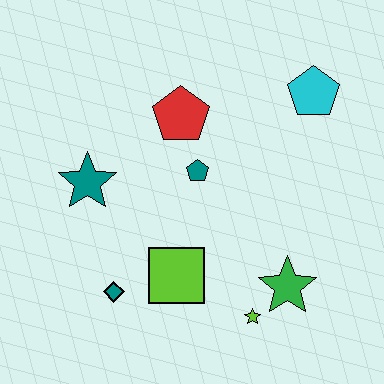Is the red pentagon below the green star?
No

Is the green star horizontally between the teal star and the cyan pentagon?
Yes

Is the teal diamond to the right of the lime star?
No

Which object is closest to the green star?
The lime star is closest to the green star.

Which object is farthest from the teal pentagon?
The lime star is farthest from the teal pentagon.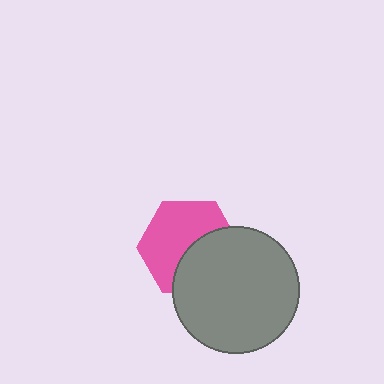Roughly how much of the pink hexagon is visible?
About half of it is visible (roughly 58%).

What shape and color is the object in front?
The object in front is a gray circle.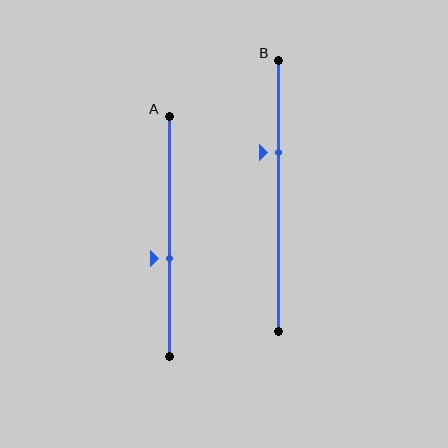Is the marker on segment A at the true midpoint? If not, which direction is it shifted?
No, the marker on segment A is shifted downward by about 9% of the segment length.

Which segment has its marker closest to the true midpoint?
Segment A has its marker closest to the true midpoint.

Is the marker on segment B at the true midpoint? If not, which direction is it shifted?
No, the marker on segment B is shifted upward by about 16% of the segment length.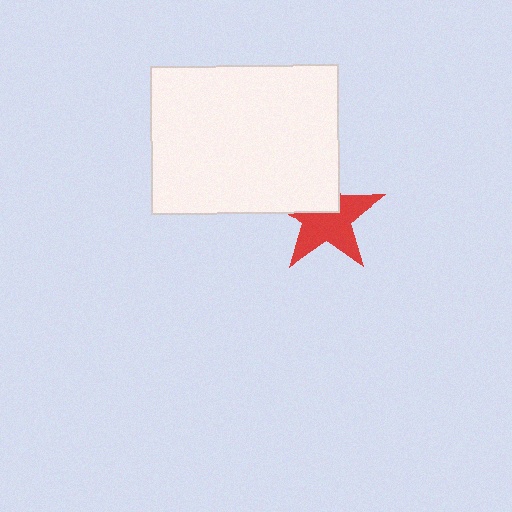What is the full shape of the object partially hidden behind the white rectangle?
The partially hidden object is a red star.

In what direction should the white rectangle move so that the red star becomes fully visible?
The white rectangle should move toward the upper-left. That is the shortest direction to clear the overlap and leave the red star fully visible.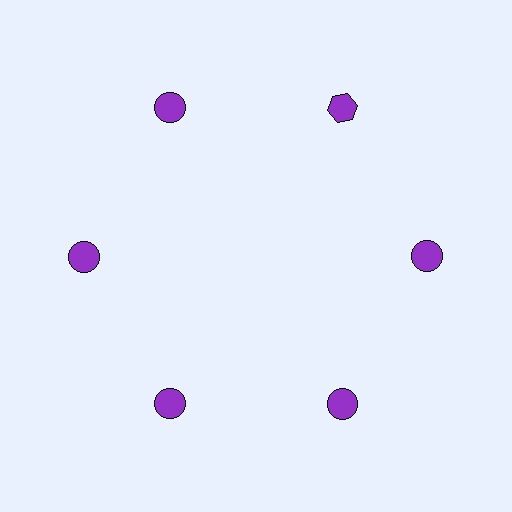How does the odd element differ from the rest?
It has a different shape: hexagon instead of circle.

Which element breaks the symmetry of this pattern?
The purple hexagon at roughly the 1 o'clock position breaks the symmetry. All other shapes are purple circles.